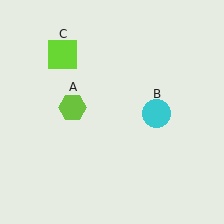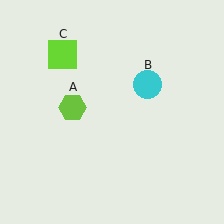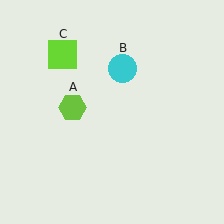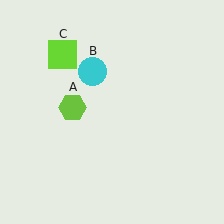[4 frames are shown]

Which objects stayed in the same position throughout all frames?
Lime hexagon (object A) and lime square (object C) remained stationary.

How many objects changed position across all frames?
1 object changed position: cyan circle (object B).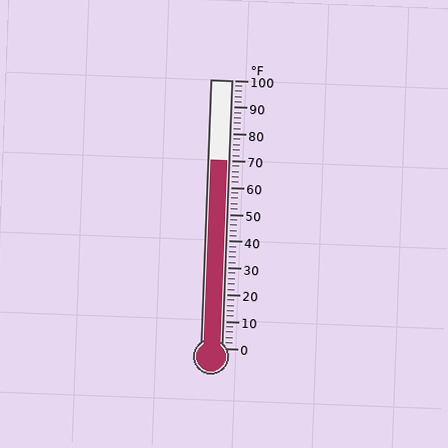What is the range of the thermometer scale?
The thermometer scale ranges from 0°F to 100°F.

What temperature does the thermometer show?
The thermometer shows approximately 70°F.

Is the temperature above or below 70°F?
The temperature is at 70°F.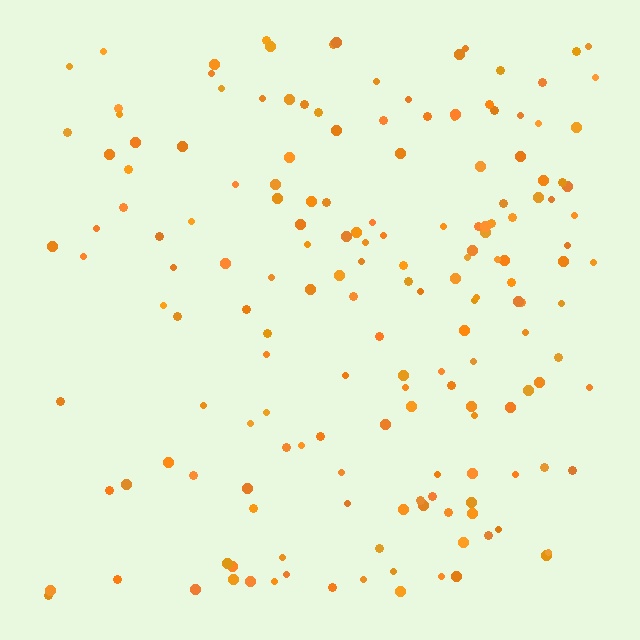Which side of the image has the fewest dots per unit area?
The left.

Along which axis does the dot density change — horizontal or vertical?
Horizontal.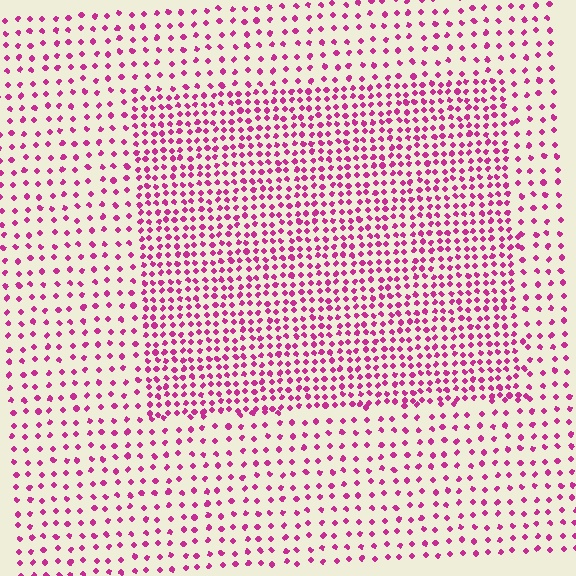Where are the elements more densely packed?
The elements are more densely packed inside the rectangle boundary.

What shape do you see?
I see a rectangle.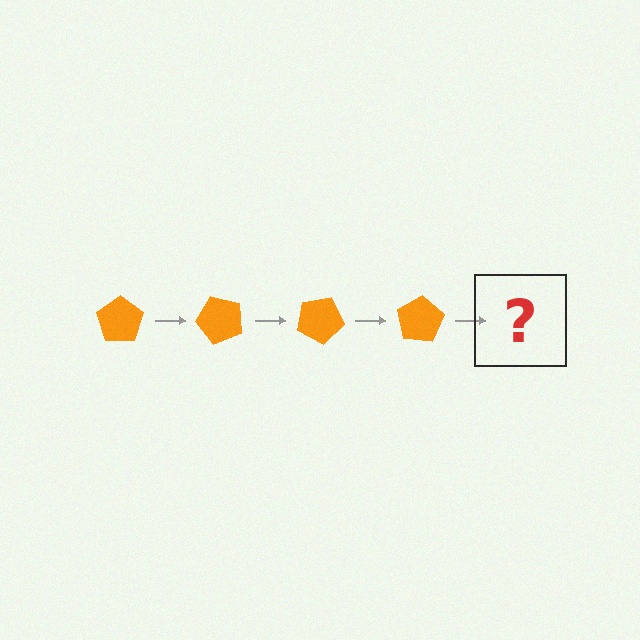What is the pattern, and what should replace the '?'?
The pattern is that the pentagon rotates 50 degrees each step. The '?' should be an orange pentagon rotated 200 degrees.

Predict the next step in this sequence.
The next step is an orange pentagon rotated 200 degrees.